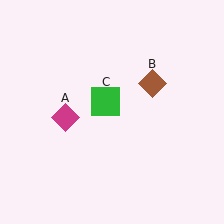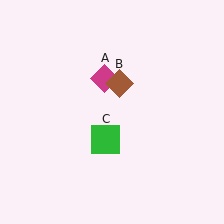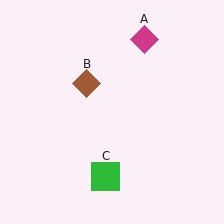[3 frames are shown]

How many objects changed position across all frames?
3 objects changed position: magenta diamond (object A), brown diamond (object B), green square (object C).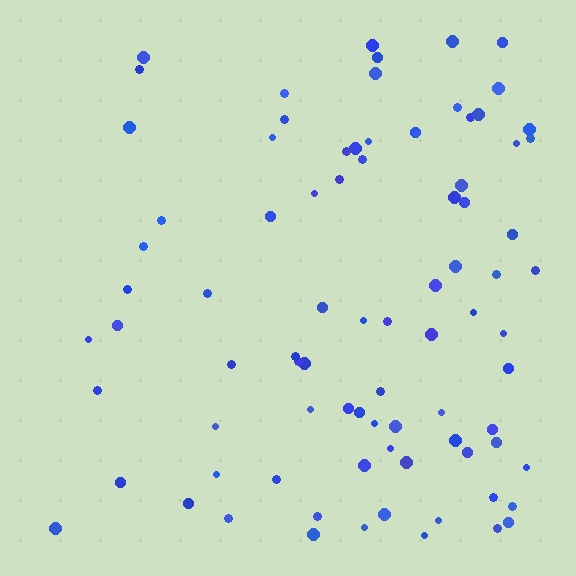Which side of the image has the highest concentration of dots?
The right.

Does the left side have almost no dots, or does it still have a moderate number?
Still a moderate number, just noticeably fewer than the right.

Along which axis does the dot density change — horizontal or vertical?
Horizontal.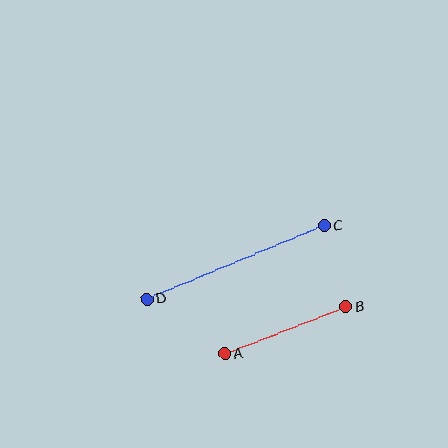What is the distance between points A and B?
The distance is approximately 130 pixels.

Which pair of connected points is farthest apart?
Points C and D are farthest apart.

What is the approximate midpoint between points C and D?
The midpoint is at approximately (236, 262) pixels.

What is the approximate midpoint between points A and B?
The midpoint is at approximately (285, 330) pixels.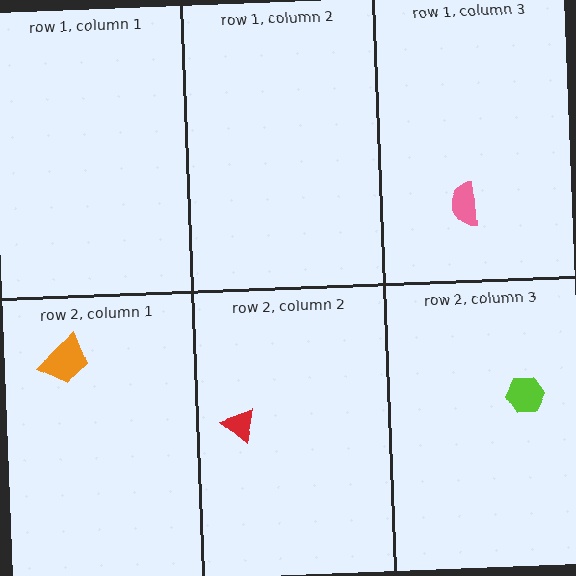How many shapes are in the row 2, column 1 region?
1.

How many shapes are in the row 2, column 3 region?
1.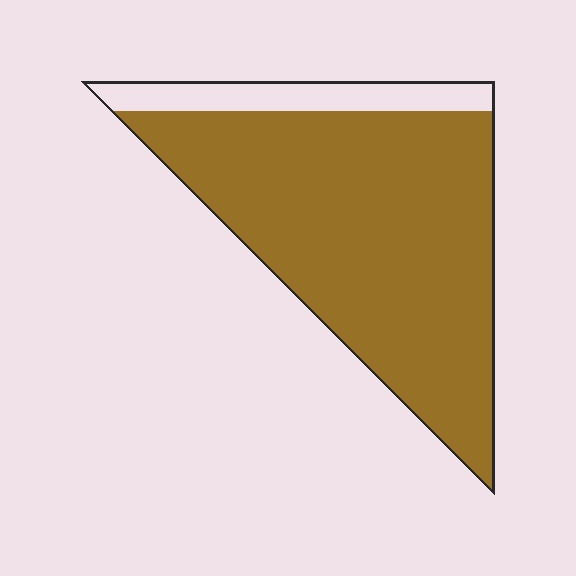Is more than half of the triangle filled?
Yes.